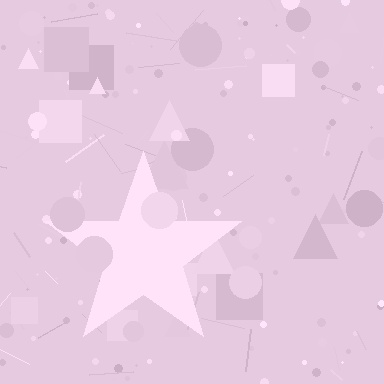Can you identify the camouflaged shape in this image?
The camouflaged shape is a star.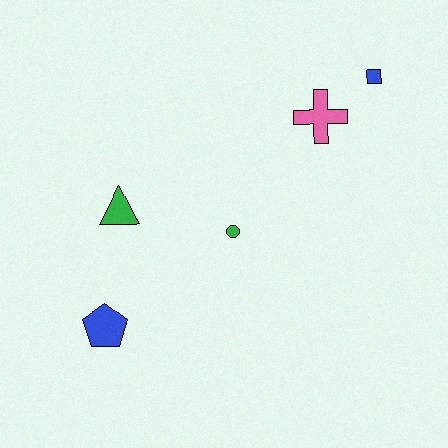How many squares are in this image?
There is 1 square.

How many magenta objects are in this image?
There are no magenta objects.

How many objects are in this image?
There are 5 objects.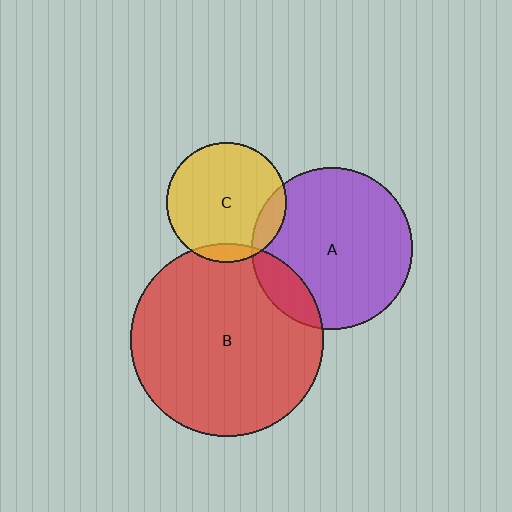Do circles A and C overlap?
Yes.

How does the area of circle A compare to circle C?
Approximately 1.8 times.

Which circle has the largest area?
Circle B (red).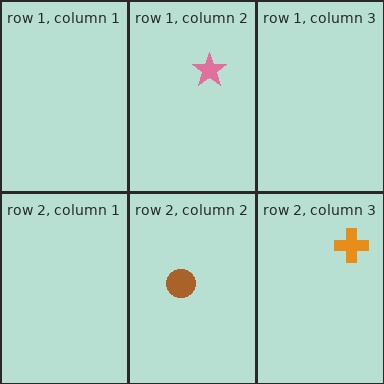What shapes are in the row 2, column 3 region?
The orange cross.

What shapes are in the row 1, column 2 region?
The pink star.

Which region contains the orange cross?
The row 2, column 3 region.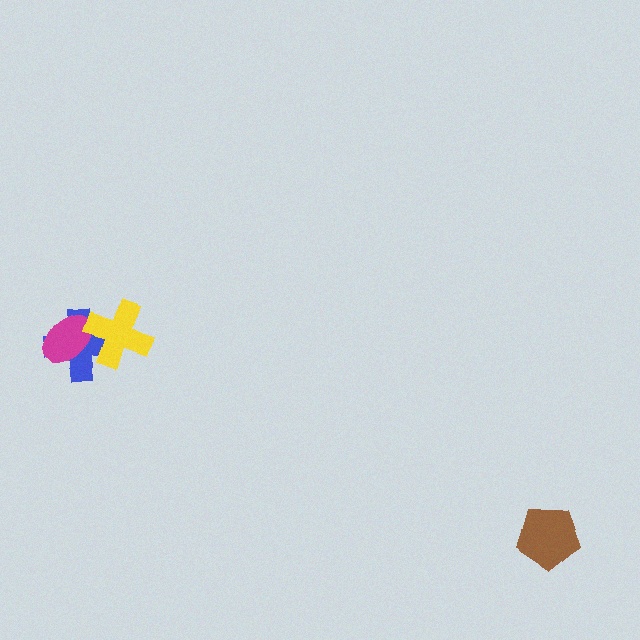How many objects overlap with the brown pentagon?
0 objects overlap with the brown pentagon.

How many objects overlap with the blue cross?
2 objects overlap with the blue cross.